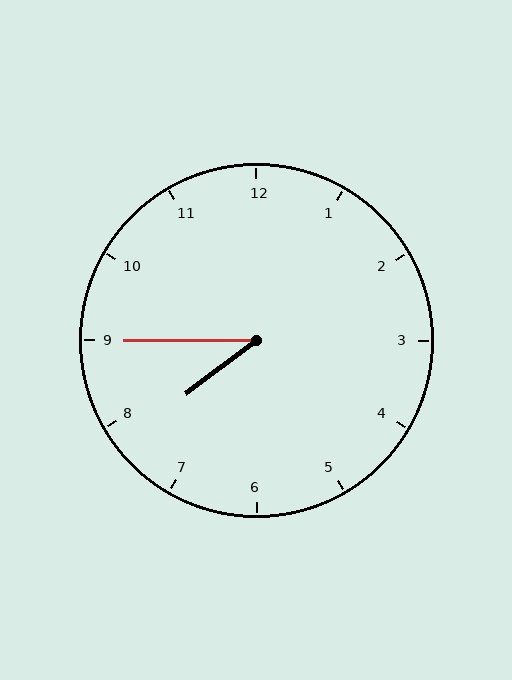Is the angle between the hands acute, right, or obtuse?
It is acute.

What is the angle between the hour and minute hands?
Approximately 38 degrees.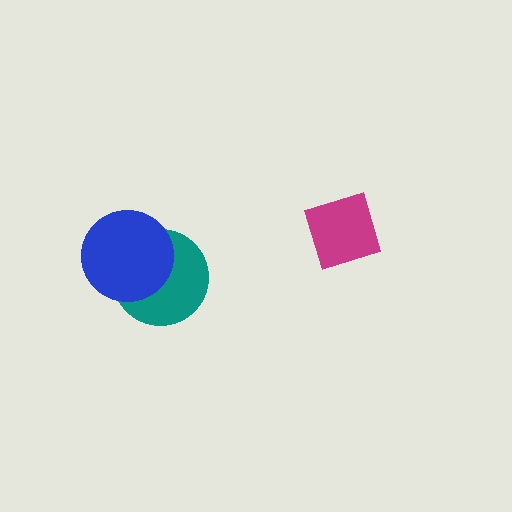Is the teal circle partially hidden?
Yes, it is partially covered by another shape.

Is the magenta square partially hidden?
No, no other shape covers it.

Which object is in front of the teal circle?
The blue circle is in front of the teal circle.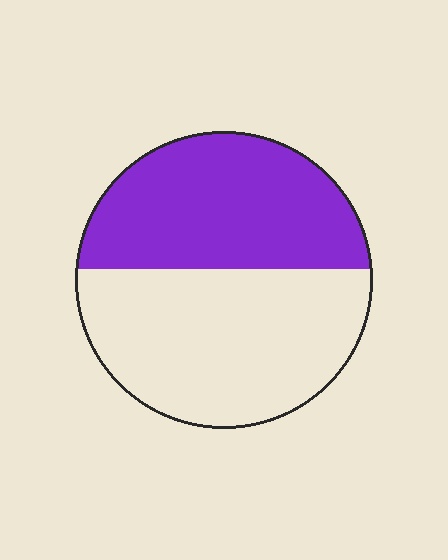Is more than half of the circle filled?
No.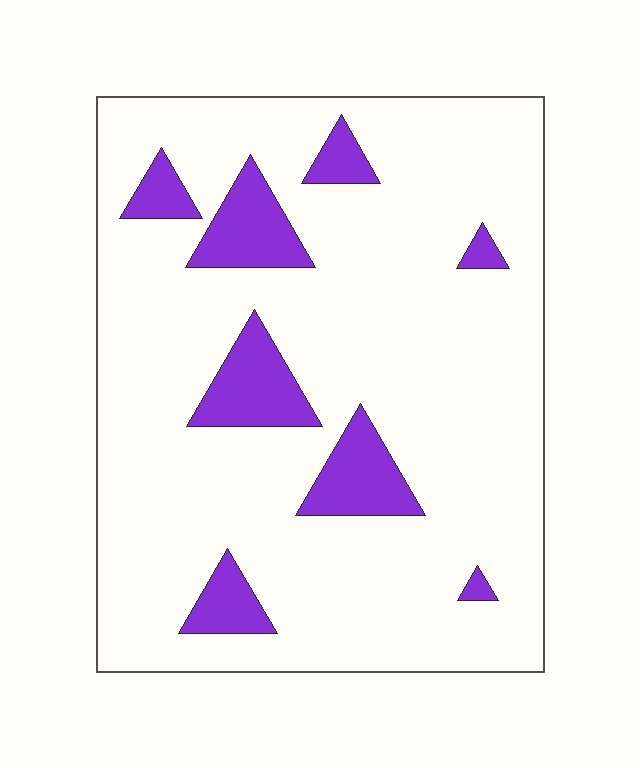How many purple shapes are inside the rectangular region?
8.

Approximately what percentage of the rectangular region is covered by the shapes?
Approximately 15%.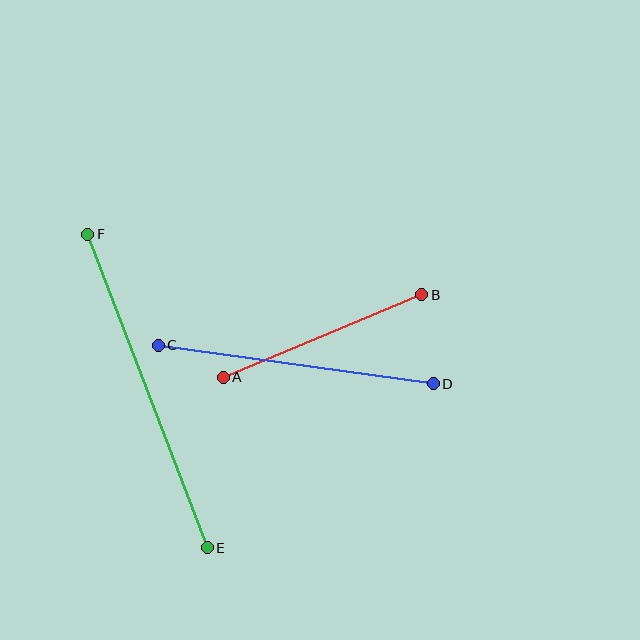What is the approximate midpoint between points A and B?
The midpoint is at approximately (322, 336) pixels.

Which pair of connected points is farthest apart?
Points E and F are farthest apart.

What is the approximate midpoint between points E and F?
The midpoint is at approximately (148, 391) pixels.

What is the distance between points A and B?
The distance is approximately 215 pixels.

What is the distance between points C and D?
The distance is approximately 278 pixels.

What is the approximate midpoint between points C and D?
The midpoint is at approximately (296, 364) pixels.